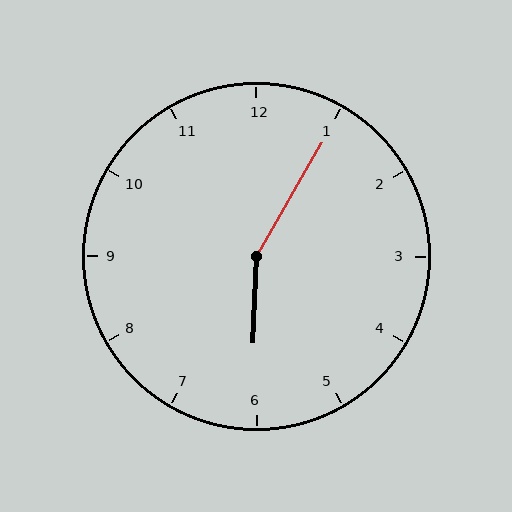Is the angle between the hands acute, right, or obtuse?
It is obtuse.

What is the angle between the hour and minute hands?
Approximately 152 degrees.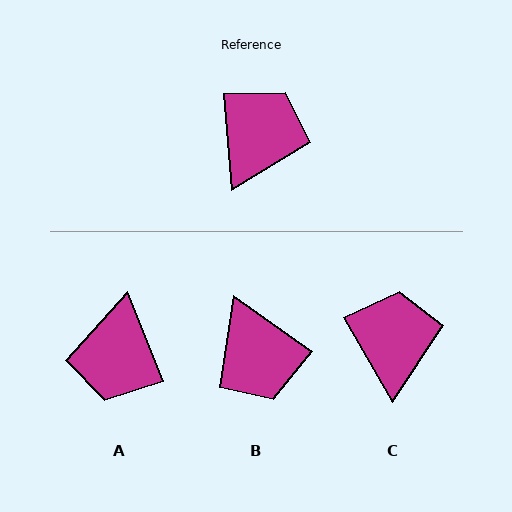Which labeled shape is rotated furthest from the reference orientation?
A, about 163 degrees away.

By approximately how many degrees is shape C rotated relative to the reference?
Approximately 25 degrees counter-clockwise.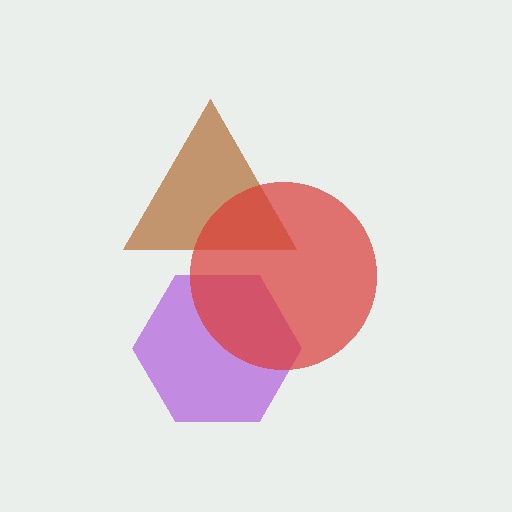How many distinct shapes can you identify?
There are 3 distinct shapes: a brown triangle, a purple hexagon, a red circle.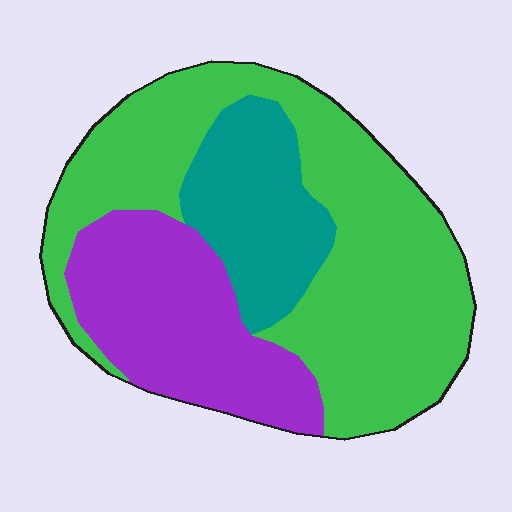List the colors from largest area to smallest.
From largest to smallest: green, purple, teal.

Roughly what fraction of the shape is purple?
Purple takes up between a sixth and a third of the shape.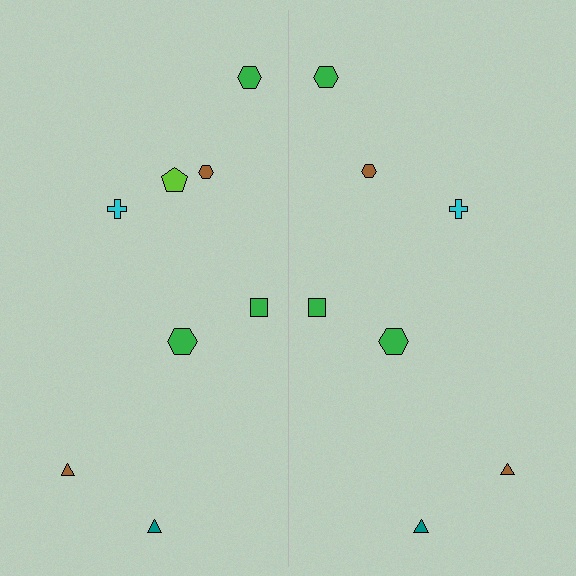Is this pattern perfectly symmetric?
No, the pattern is not perfectly symmetric. A lime pentagon is missing from the right side.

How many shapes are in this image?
There are 15 shapes in this image.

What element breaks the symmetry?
A lime pentagon is missing from the right side.